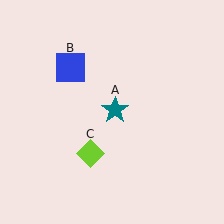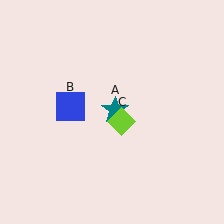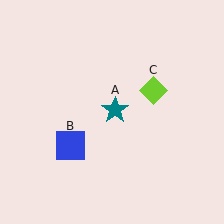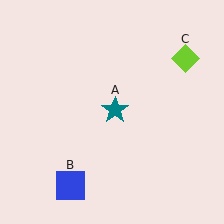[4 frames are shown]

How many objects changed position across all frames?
2 objects changed position: blue square (object B), lime diamond (object C).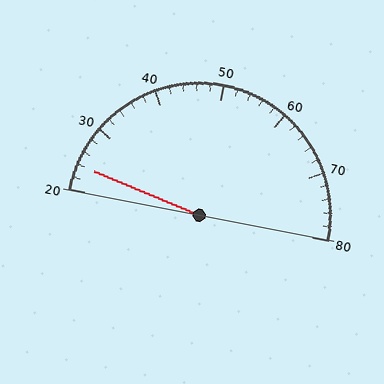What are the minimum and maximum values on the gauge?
The gauge ranges from 20 to 80.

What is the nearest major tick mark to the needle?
The nearest major tick mark is 20.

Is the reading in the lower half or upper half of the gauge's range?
The reading is in the lower half of the range (20 to 80).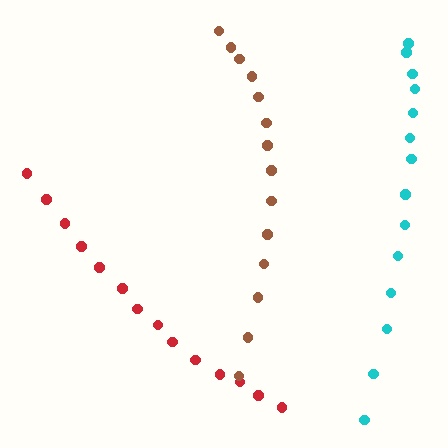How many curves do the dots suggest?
There are 3 distinct paths.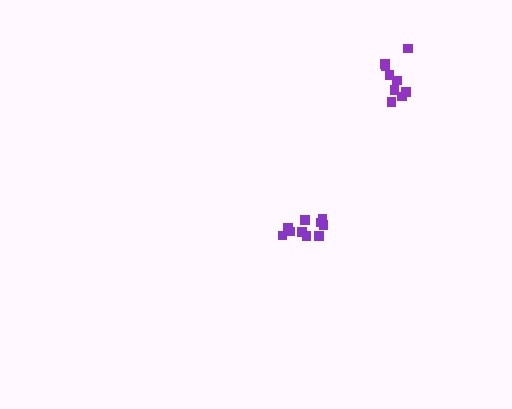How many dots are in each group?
Group 1: 10 dots, Group 2: 9 dots (19 total).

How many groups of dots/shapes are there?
There are 2 groups.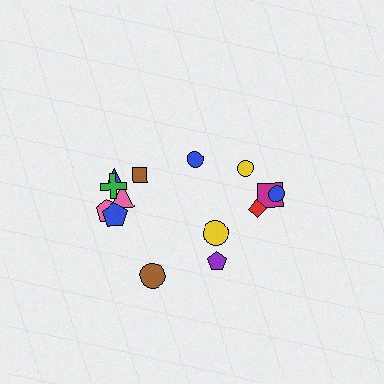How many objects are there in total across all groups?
There are 14 objects.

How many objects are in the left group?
There are 8 objects.